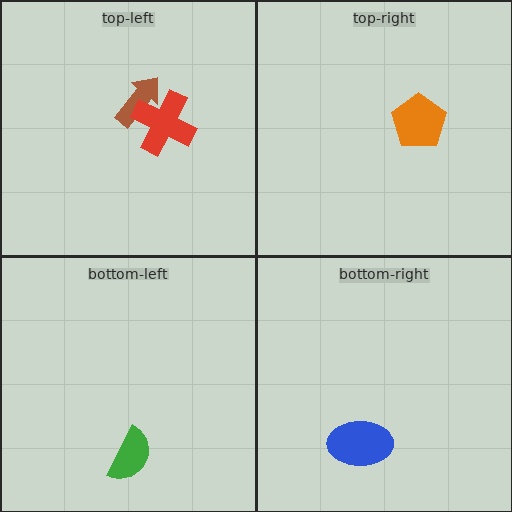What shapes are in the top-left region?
The brown arrow, the red cross.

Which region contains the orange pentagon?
The top-right region.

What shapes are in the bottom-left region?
The green semicircle.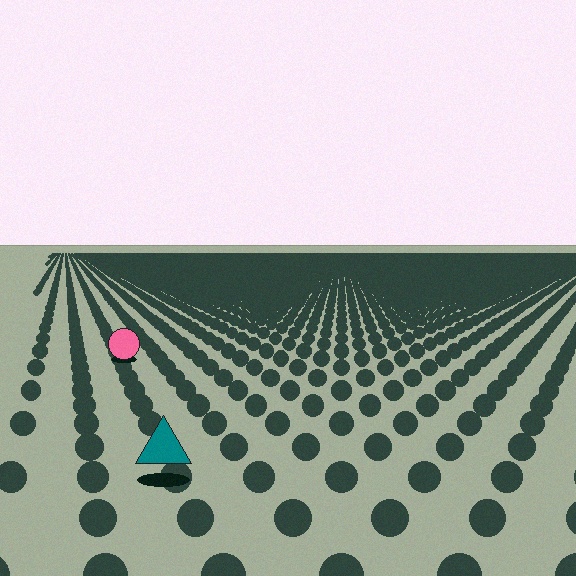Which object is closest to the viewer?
The teal triangle is closest. The texture marks near it are larger and more spread out.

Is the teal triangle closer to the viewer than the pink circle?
Yes. The teal triangle is closer — you can tell from the texture gradient: the ground texture is coarser near it.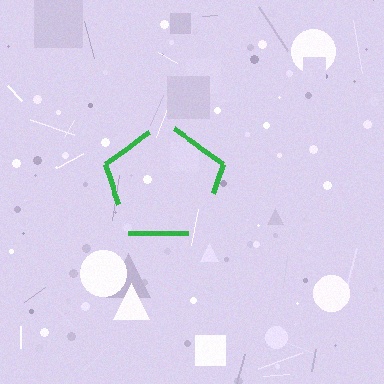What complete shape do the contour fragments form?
The contour fragments form a pentagon.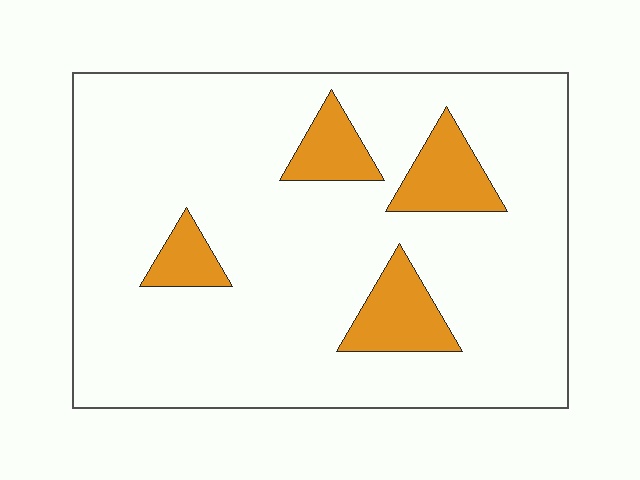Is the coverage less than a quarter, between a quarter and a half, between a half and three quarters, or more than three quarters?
Less than a quarter.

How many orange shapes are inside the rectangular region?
4.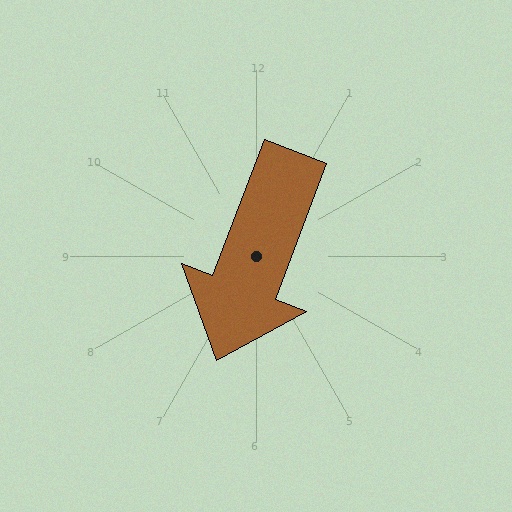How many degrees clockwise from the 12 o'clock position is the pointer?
Approximately 201 degrees.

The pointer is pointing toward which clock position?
Roughly 7 o'clock.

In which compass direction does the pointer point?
South.